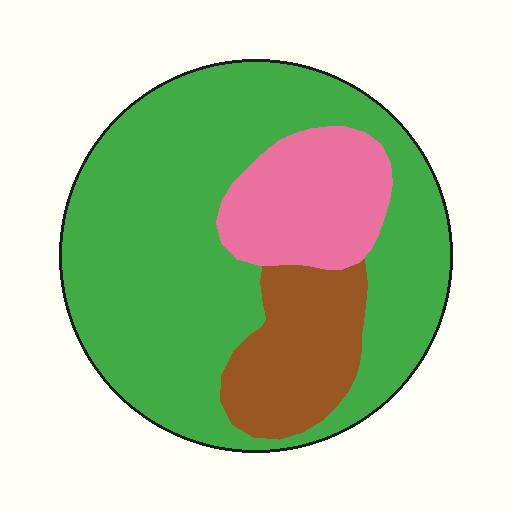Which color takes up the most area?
Green, at roughly 70%.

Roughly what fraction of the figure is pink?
Pink takes up about one sixth (1/6) of the figure.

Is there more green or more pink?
Green.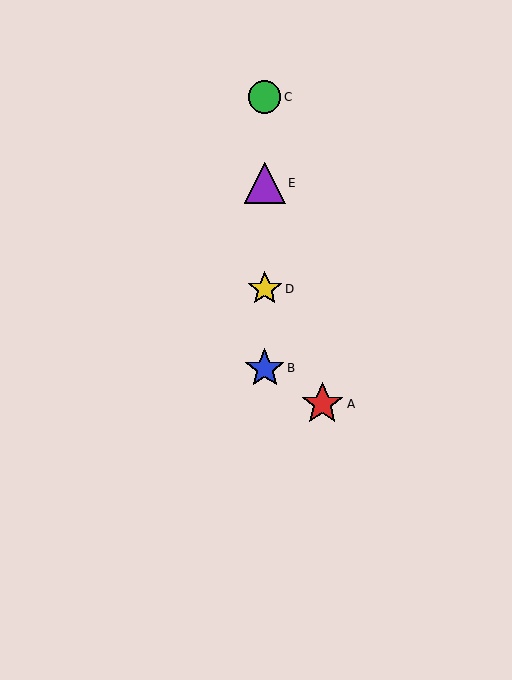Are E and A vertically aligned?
No, E is at x≈265 and A is at x≈322.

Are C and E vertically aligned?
Yes, both are at x≈265.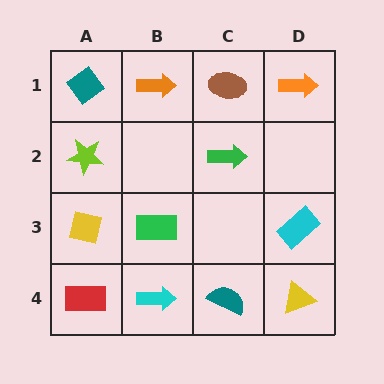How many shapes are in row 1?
4 shapes.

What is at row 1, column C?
A brown ellipse.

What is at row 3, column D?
A cyan rectangle.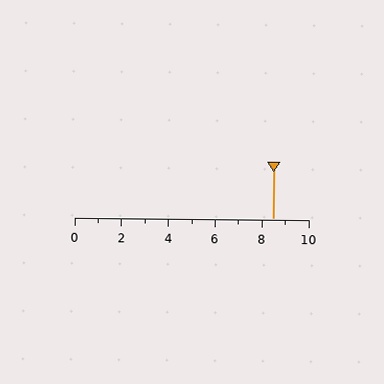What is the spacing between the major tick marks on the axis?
The major ticks are spaced 2 apart.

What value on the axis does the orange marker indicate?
The marker indicates approximately 8.5.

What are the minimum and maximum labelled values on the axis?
The axis runs from 0 to 10.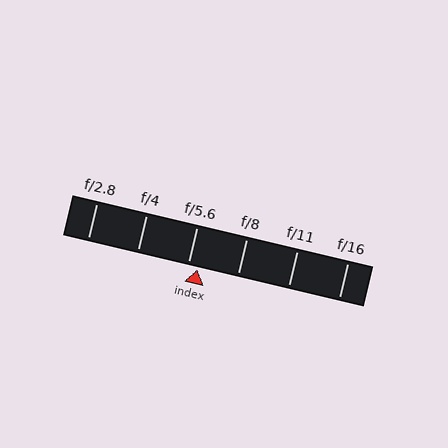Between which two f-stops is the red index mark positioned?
The index mark is between f/5.6 and f/8.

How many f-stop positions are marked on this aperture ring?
There are 6 f-stop positions marked.